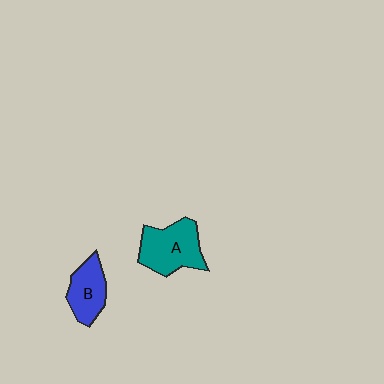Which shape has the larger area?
Shape A (teal).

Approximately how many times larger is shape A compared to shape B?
Approximately 1.4 times.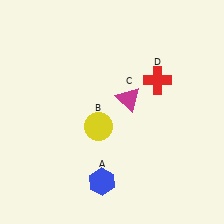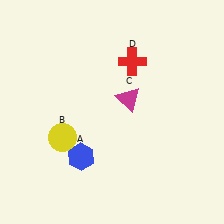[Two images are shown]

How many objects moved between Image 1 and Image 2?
3 objects moved between the two images.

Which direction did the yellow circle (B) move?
The yellow circle (B) moved left.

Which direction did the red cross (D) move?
The red cross (D) moved left.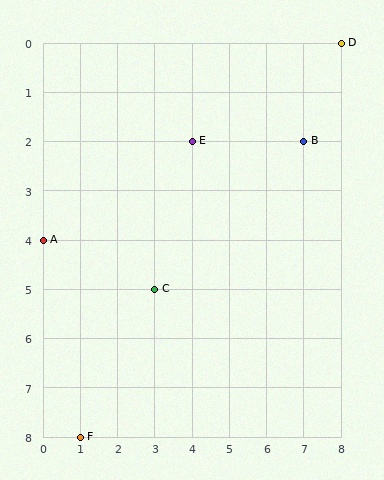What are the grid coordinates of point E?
Point E is at grid coordinates (4, 2).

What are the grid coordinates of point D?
Point D is at grid coordinates (8, 0).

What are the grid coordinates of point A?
Point A is at grid coordinates (0, 4).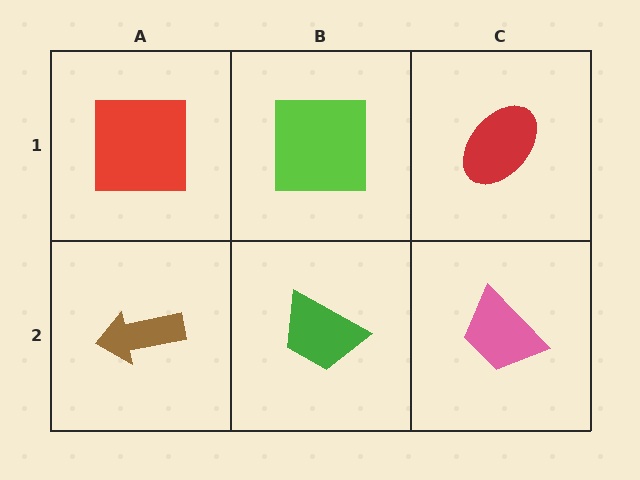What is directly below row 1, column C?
A pink trapezoid.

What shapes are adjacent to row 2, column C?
A red ellipse (row 1, column C), a green trapezoid (row 2, column B).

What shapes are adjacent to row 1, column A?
A brown arrow (row 2, column A), a lime square (row 1, column B).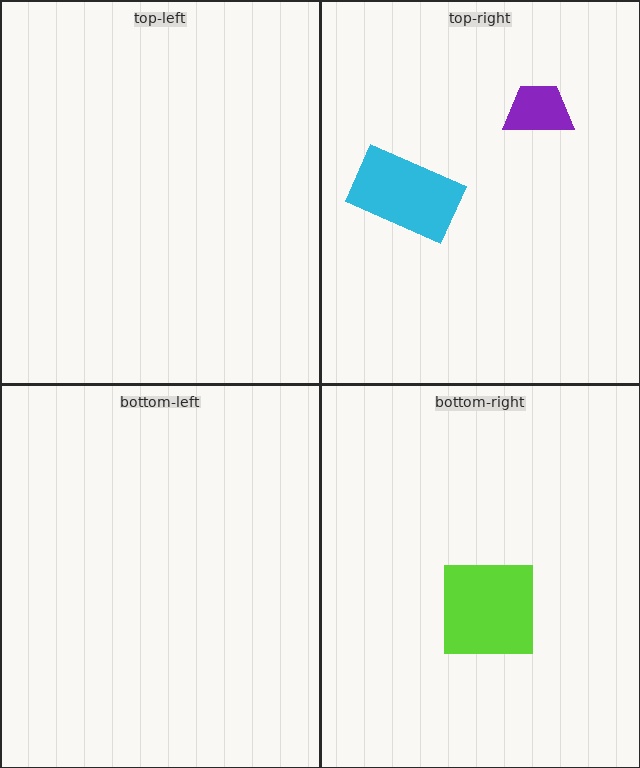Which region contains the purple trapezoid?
The top-right region.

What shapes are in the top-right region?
The cyan rectangle, the purple trapezoid.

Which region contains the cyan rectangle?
The top-right region.